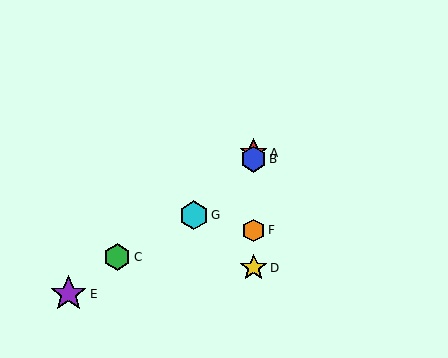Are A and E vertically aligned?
No, A is at x≈254 and E is at x≈69.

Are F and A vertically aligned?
Yes, both are at x≈254.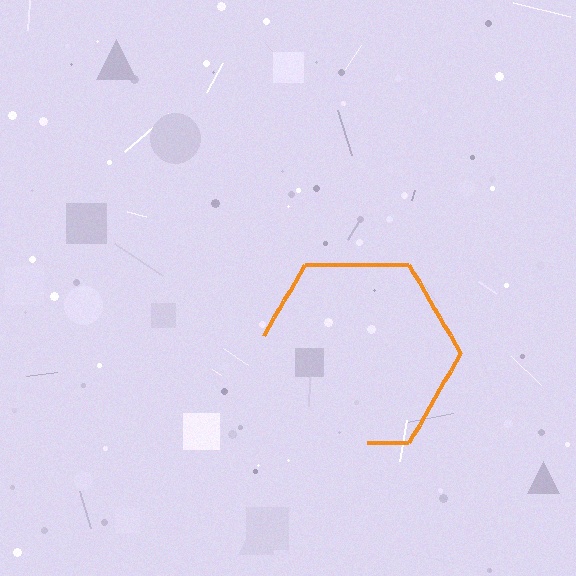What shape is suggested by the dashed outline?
The dashed outline suggests a hexagon.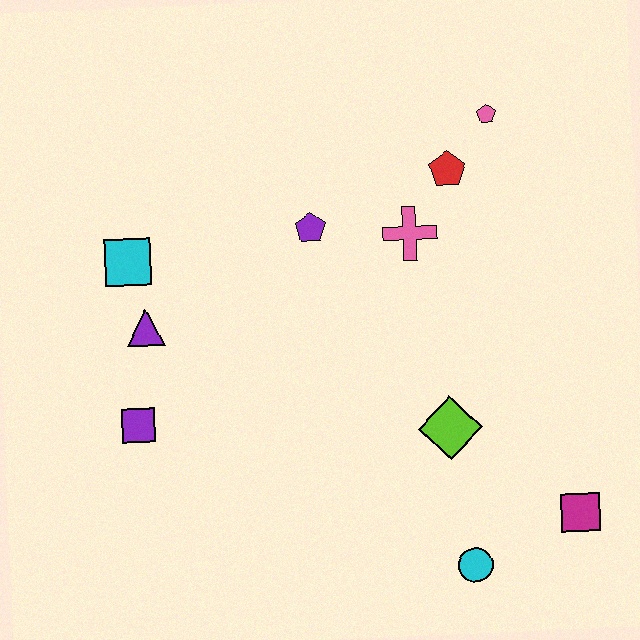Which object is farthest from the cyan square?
The magenta square is farthest from the cyan square.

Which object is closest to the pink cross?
The red pentagon is closest to the pink cross.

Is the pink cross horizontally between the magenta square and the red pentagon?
No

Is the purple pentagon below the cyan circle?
No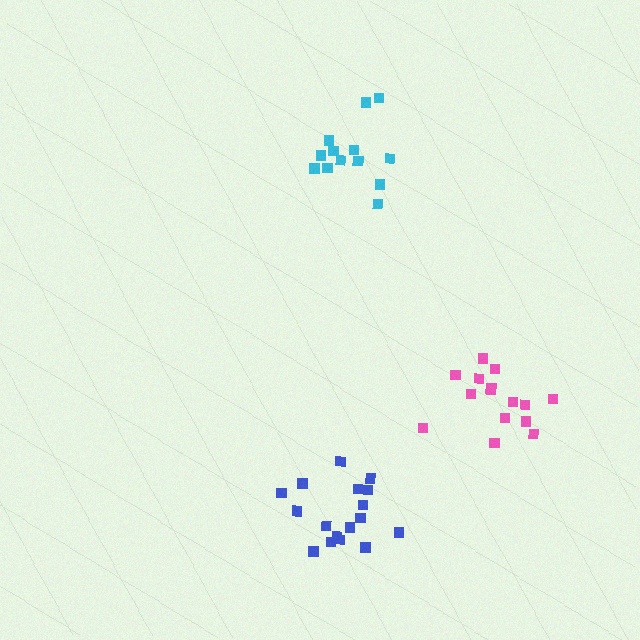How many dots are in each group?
Group 1: 13 dots, Group 2: 17 dots, Group 3: 15 dots (45 total).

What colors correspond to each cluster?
The clusters are colored: cyan, blue, pink.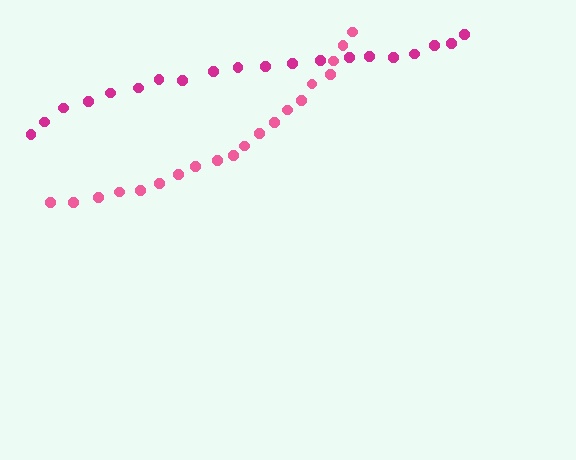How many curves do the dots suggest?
There are 2 distinct paths.